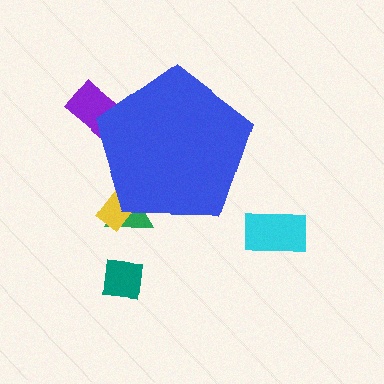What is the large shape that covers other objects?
A blue pentagon.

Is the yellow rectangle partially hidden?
Yes, the yellow rectangle is partially hidden behind the blue pentagon.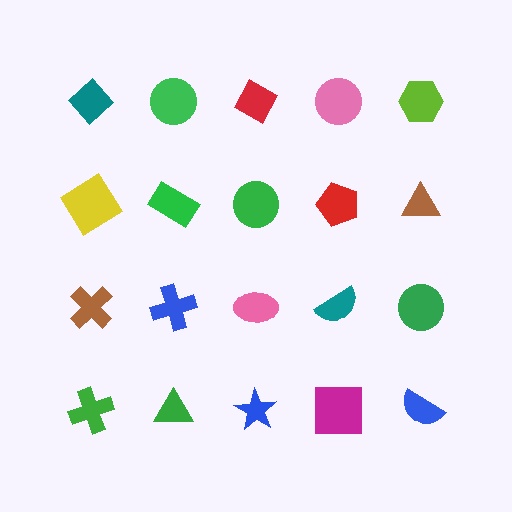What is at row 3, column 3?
A pink ellipse.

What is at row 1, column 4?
A pink circle.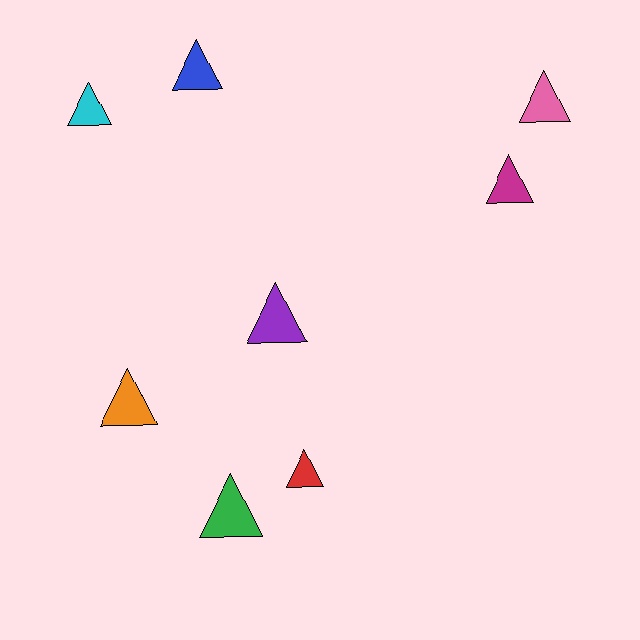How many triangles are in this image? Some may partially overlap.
There are 8 triangles.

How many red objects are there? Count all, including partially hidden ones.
There is 1 red object.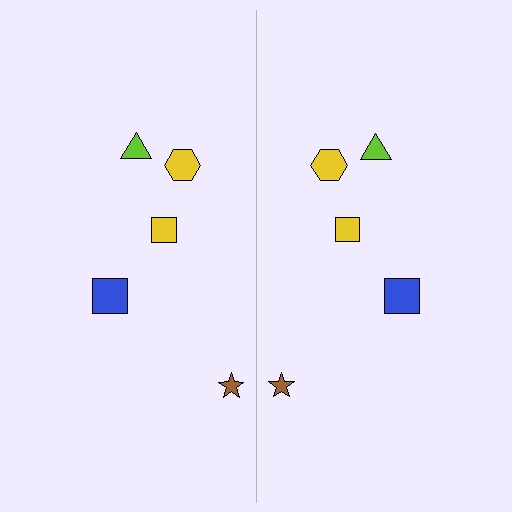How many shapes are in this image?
There are 10 shapes in this image.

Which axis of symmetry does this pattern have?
The pattern has a vertical axis of symmetry running through the center of the image.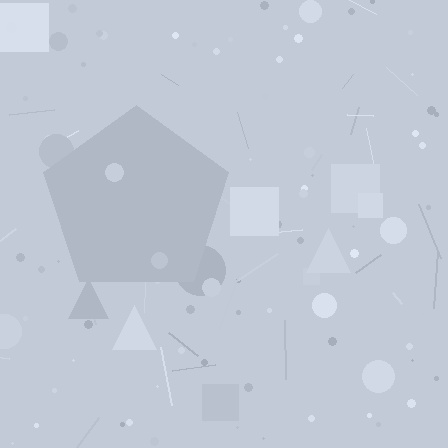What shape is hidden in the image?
A pentagon is hidden in the image.